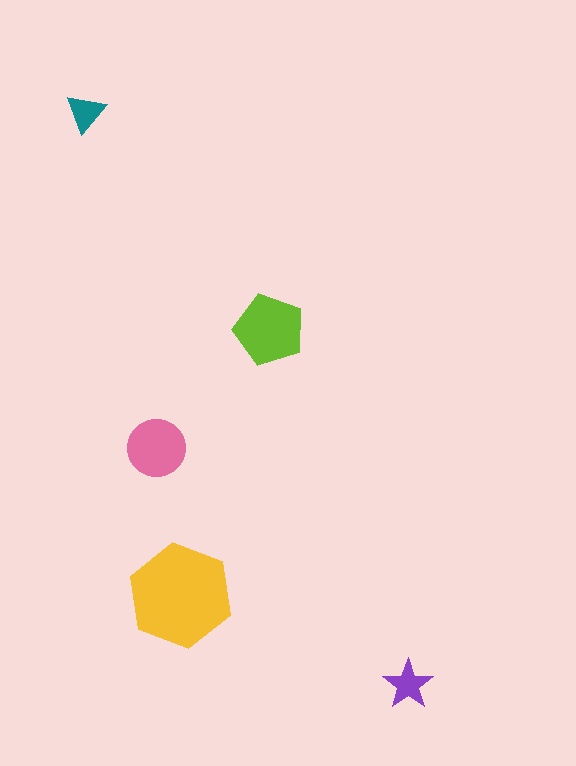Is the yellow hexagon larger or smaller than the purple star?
Larger.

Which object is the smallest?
The teal triangle.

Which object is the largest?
The yellow hexagon.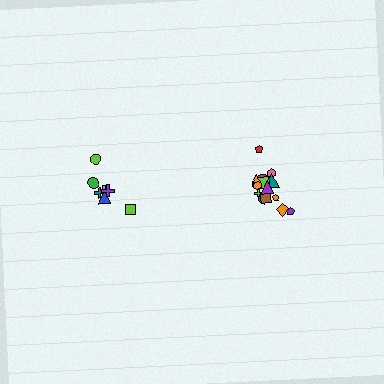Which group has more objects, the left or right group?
The right group.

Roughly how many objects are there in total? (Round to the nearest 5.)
Roughly 25 objects in total.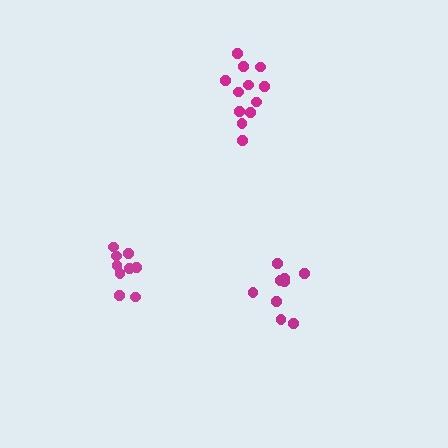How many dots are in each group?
Group 1: 9 dots, Group 2: 9 dots, Group 3: 12 dots (30 total).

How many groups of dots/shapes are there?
There are 3 groups.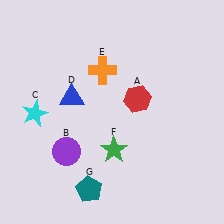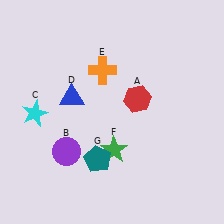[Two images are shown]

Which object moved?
The teal pentagon (G) moved up.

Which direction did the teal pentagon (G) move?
The teal pentagon (G) moved up.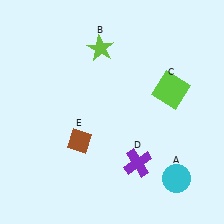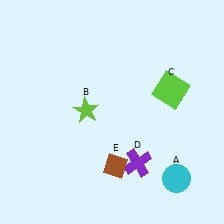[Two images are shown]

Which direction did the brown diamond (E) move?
The brown diamond (E) moved right.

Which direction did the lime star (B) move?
The lime star (B) moved down.